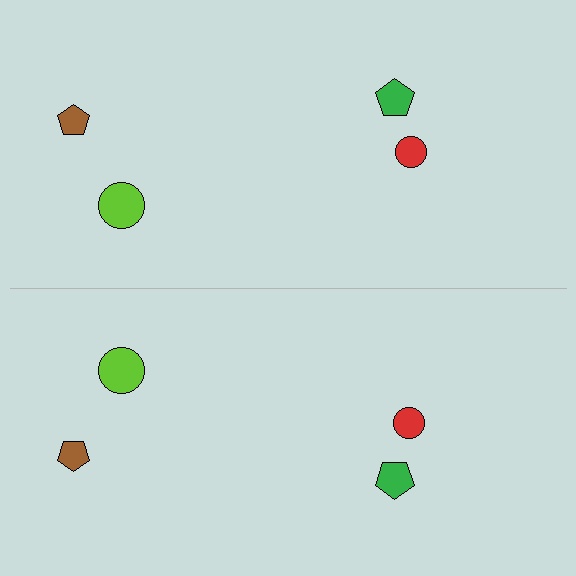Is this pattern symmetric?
Yes, this pattern has bilateral (reflection) symmetry.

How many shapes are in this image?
There are 8 shapes in this image.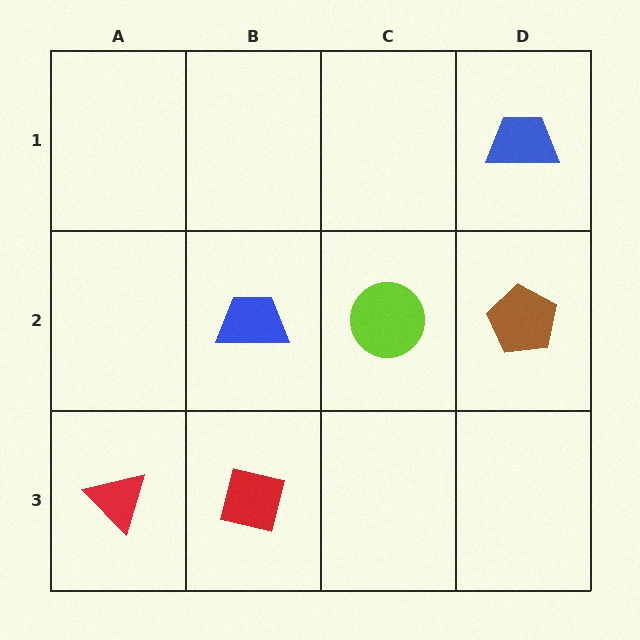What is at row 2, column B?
A blue trapezoid.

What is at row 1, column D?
A blue trapezoid.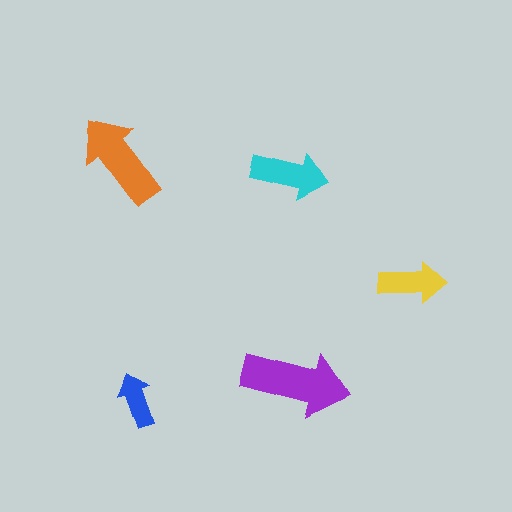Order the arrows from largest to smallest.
the purple one, the orange one, the cyan one, the yellow one, the blue one.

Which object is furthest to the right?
The yellow arrow is rightmost.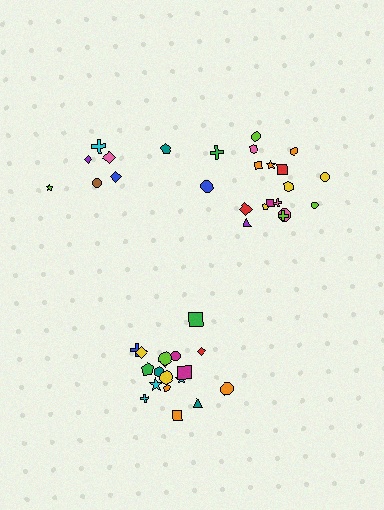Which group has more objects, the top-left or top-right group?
The top-right group.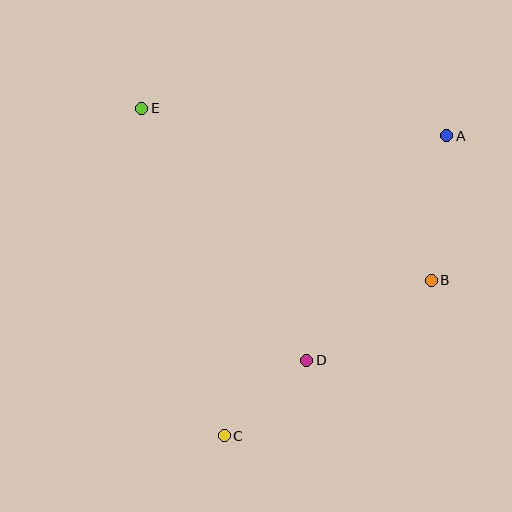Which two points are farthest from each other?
Points A and C are farthest from each other.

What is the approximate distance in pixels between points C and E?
The distance between C and E is approximately 338 pixels.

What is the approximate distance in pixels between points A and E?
The distance between A and E is approximately 306 pixels.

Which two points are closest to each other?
Points C and D are closest to each other.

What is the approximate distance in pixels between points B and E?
The distance between B and E is approximately 337 pixels.